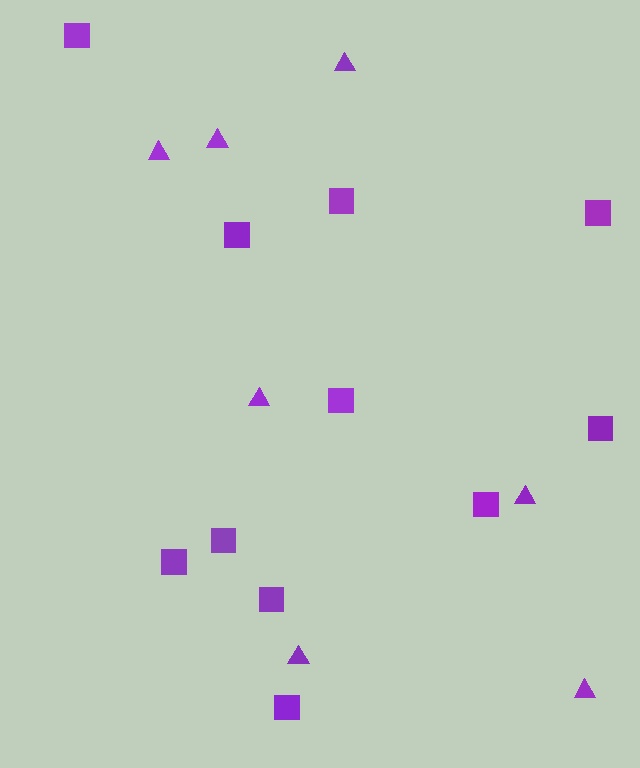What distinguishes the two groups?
There are 2 groups: one group of squares (11) and one group of triangles (7).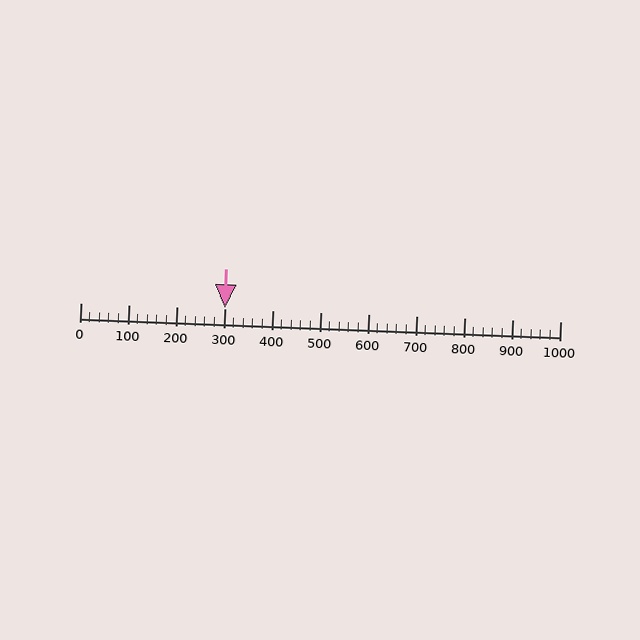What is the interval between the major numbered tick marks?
The major tick marks are spaced 100 units apart.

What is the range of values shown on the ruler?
The ruler shows values from 0 to 1000.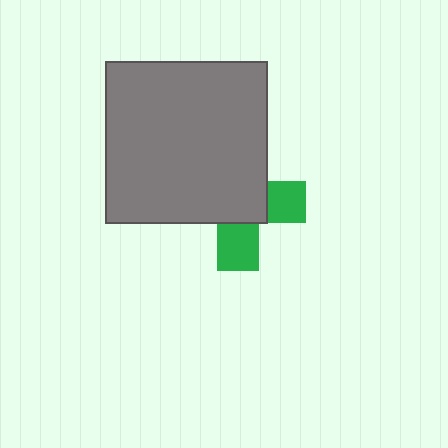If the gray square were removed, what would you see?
You would see the complete green cross.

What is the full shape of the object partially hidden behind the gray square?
The partially hidden object is a green cross.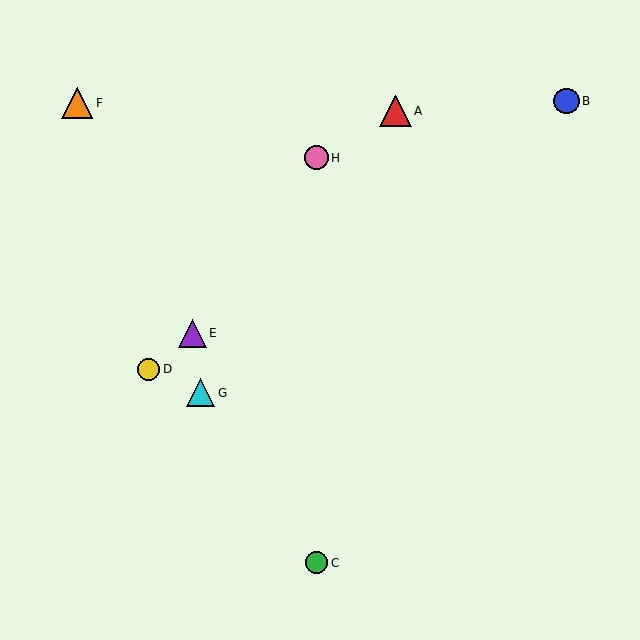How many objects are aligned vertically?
2 objects (C, H) are aligned vertically.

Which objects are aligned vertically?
Objects C, H are aligned vertically.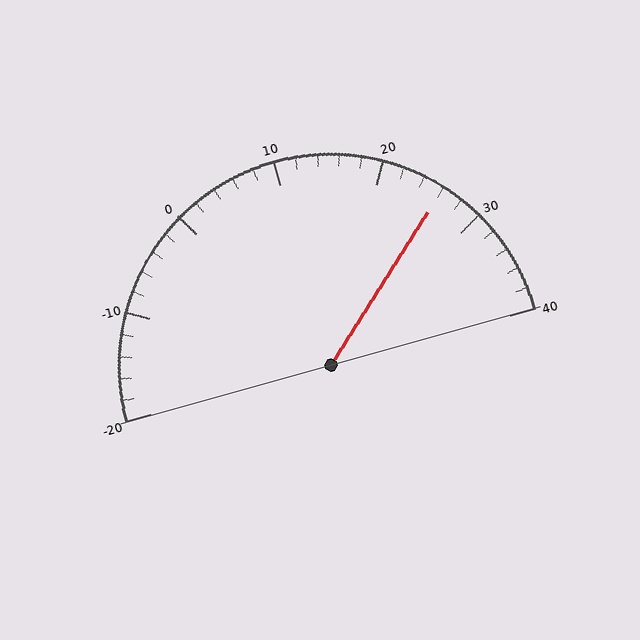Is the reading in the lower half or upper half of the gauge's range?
The reading is in the upper half of the range (-20 to 40).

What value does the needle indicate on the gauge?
The needle indicates approximately 26.